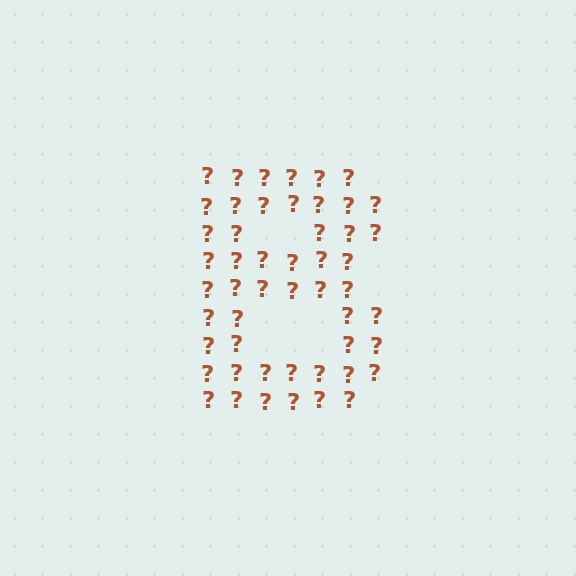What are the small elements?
The small elements are question marks.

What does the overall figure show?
The overall figure shows the letter B.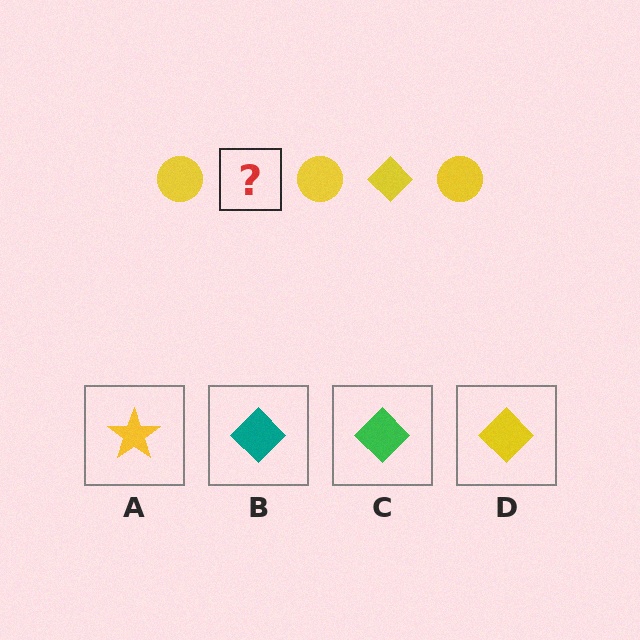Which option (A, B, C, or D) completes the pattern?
D.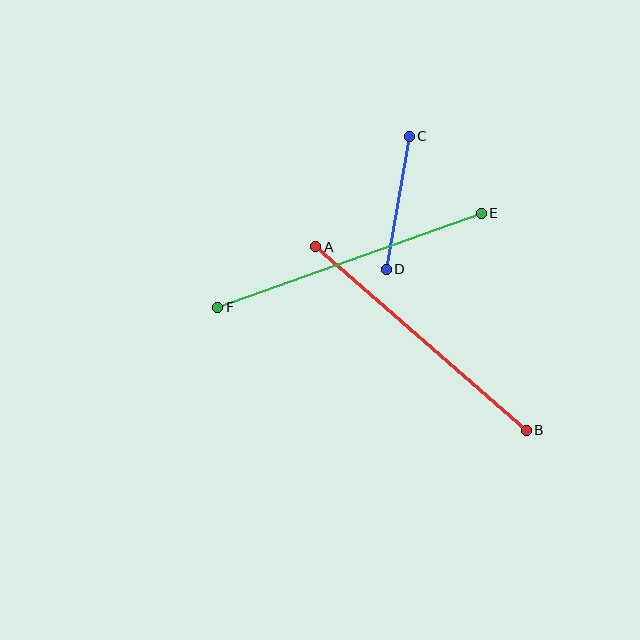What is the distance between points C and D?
The distance is approximately 135 pixels.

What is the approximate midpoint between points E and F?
The midpoint is at approximately (349, 260) pixels.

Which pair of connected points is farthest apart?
Points E and F are farthest apart.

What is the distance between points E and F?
The distance is approximately 280 pixels.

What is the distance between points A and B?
The distance is approximately 279 pixels.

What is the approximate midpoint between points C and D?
The midpoint is at approximately (398, 203) pixels.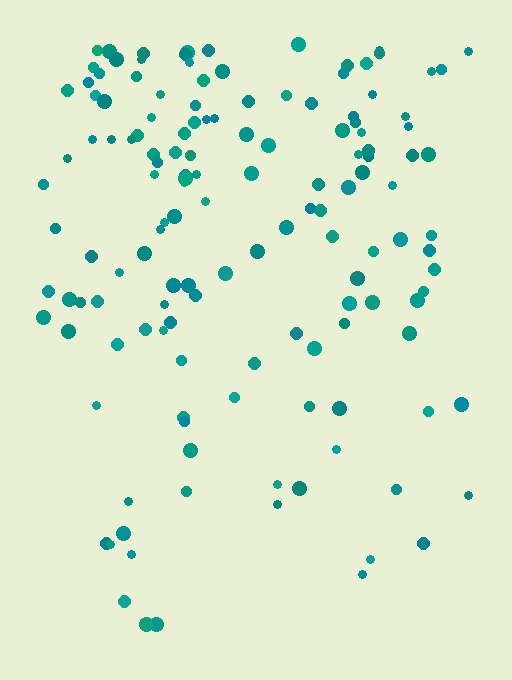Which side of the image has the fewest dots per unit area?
The bottom.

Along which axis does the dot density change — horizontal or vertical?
Vertical.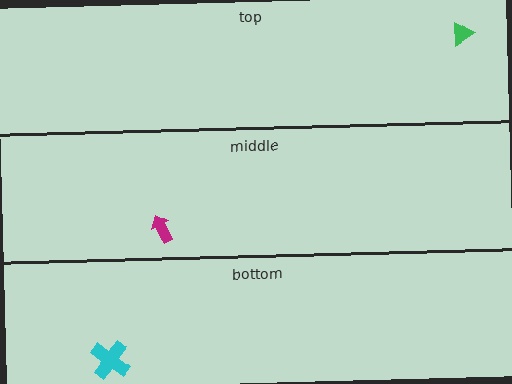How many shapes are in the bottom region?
1.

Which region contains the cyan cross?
The bottom region.